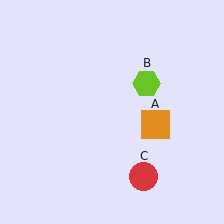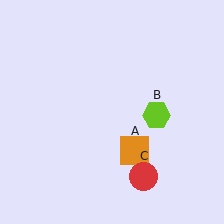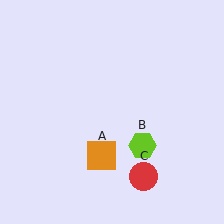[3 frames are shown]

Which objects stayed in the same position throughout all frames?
Red circle (object C) remained stationary.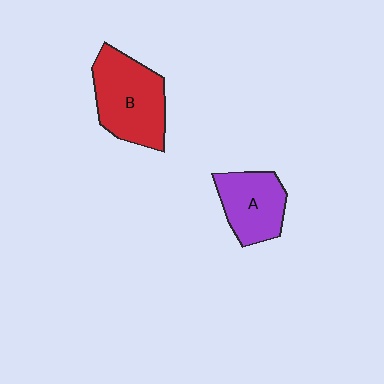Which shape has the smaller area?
Shape A (purple).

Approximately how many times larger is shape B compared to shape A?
Approximately 1.4 times.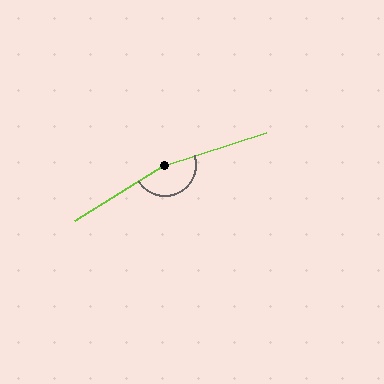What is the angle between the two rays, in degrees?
Approximately 166 degrees.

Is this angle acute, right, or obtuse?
It is obtuse.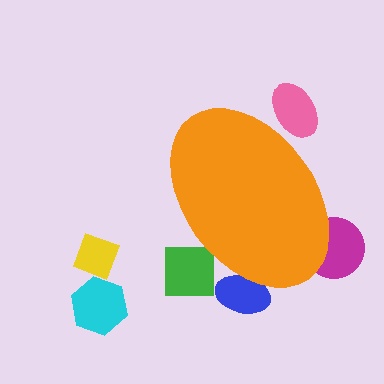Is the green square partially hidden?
Yes, the green square is partially hidden behind the orange ellipse.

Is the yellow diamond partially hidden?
No, the yellow diamond is fully visible.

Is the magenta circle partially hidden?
Yes, the magenta circle is partially hidden behind the orange ellipse.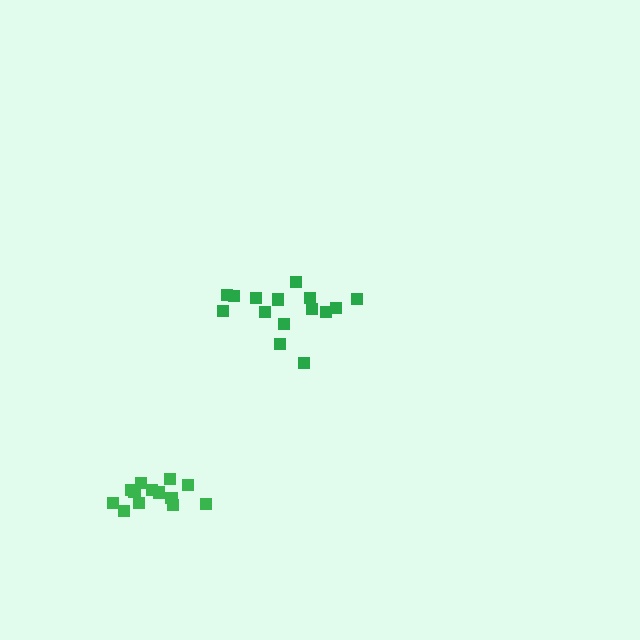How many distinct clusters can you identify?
There are 2 distinct clusters.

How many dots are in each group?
Group 1: 13 dots, Group 2: 15 dots (28 total).